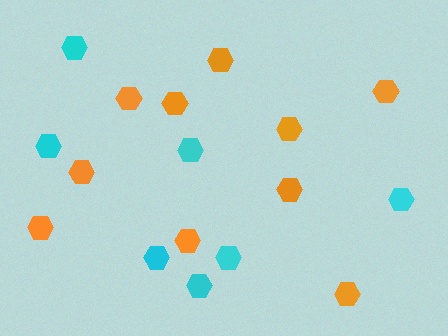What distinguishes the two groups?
There are 2 groups: one group of cyan hexagons (7) and one group of orange hexagons (10).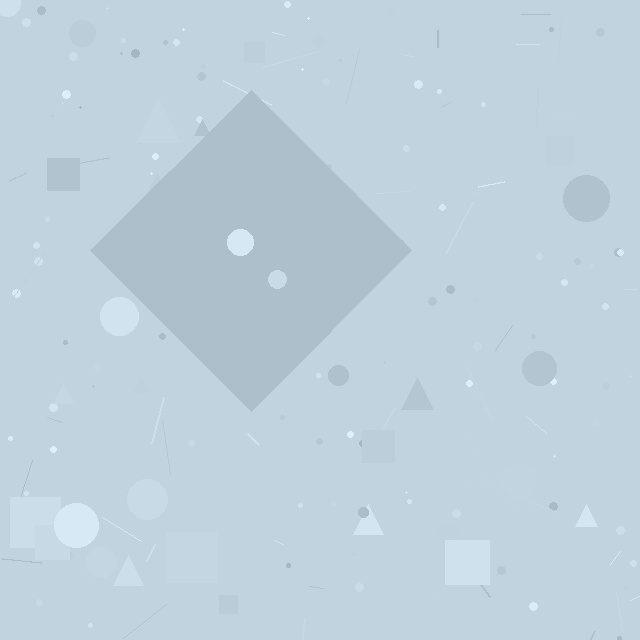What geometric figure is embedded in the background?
A diamond is embedded in the background.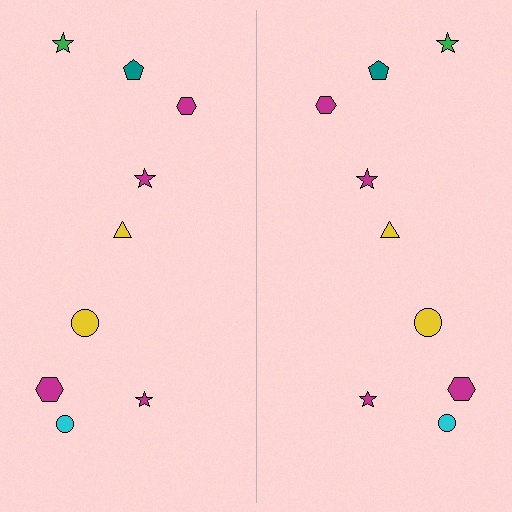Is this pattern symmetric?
Yes, this pattern has bilateral (reflection) symmetry.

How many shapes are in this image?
There are 18 shapes in this image.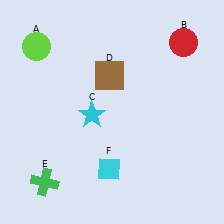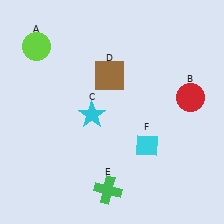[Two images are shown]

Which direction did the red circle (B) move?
The red circle (B) moved down.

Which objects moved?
The objects that moved are: the red circle (B), the green cross (E), the cyan diamond (F).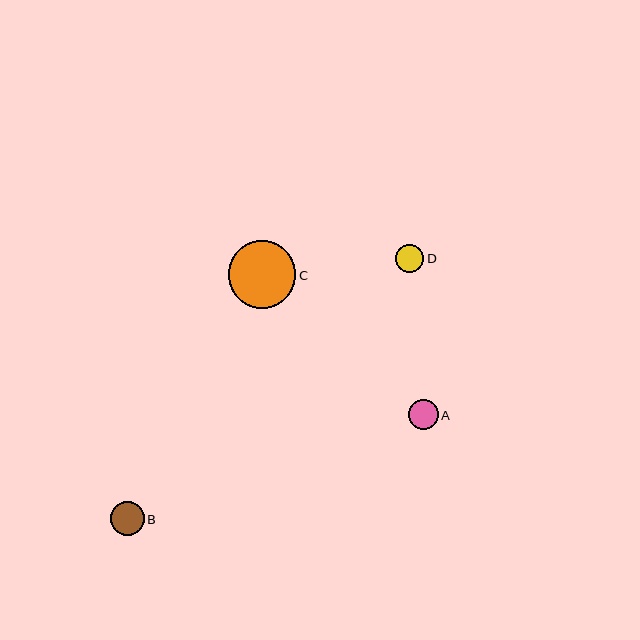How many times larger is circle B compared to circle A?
Circle B is approximately 1.1 times the size of circle A.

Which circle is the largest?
Circle C is the largest with a size of approximately 68 pixels.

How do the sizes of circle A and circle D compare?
Circle A and circle D are approximately the same size.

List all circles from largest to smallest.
From largest to smallest: C, B, A, D.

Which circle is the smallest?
Circle D is the smallest with a size of approximately 28 pixels.